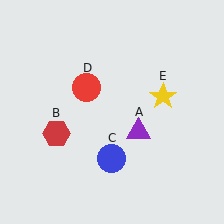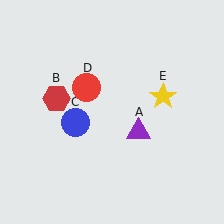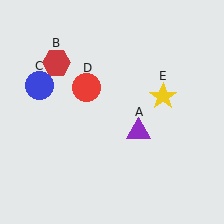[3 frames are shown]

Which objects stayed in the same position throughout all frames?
Purple triangle (object A) and red circle (object D) and yellow star (object E) remained stationary.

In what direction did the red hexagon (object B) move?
The red hexagon (object B) moved up.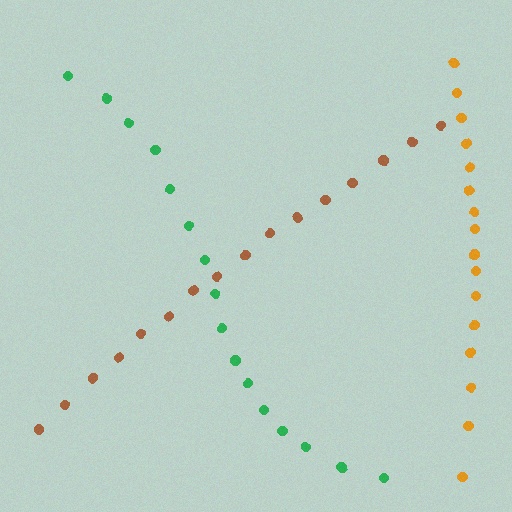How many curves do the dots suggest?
There are 3 distinct paths.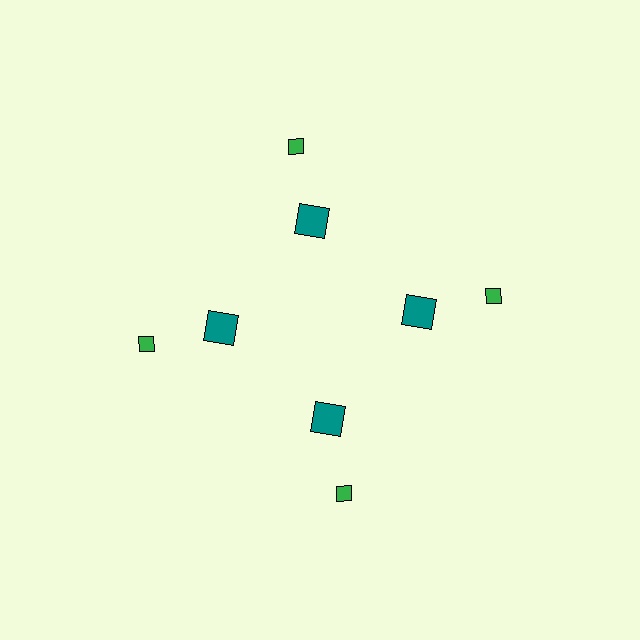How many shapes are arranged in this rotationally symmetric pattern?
There are 8 shapes, arranged in 4 groups of 2.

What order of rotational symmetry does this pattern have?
This pattern has 4-fold rotational symmetry.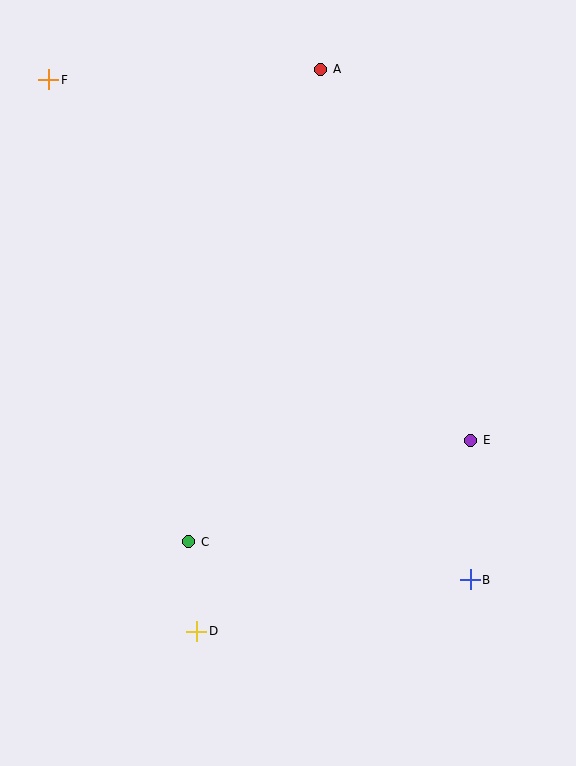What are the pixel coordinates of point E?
Point E is at (471, 440).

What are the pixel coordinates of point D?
Point D is at (197, 631).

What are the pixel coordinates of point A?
Point A is at (321, 69).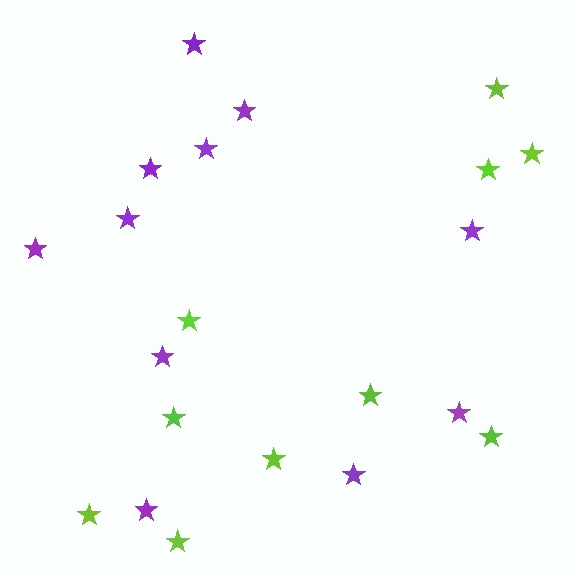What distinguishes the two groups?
There are 2 groups: one group of purple stars (11) and one group of lime stars (10).